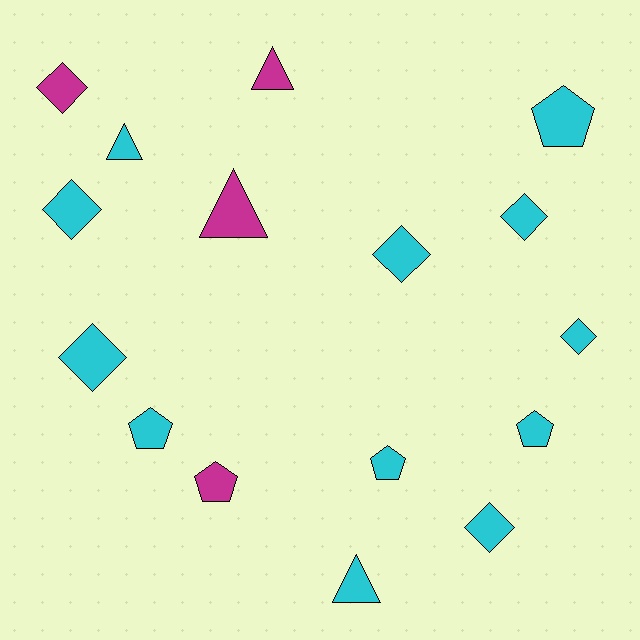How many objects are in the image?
There are 16 objects.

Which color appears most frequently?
Cyan, with 12 objects.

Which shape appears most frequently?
Diamond, with 7 objects.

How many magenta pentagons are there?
There is 1 magenta pentagon.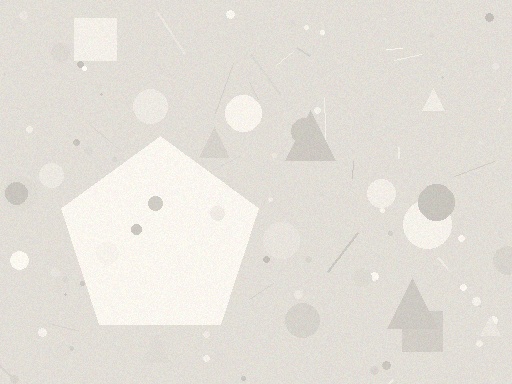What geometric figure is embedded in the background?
A pentagon is embedded in the background.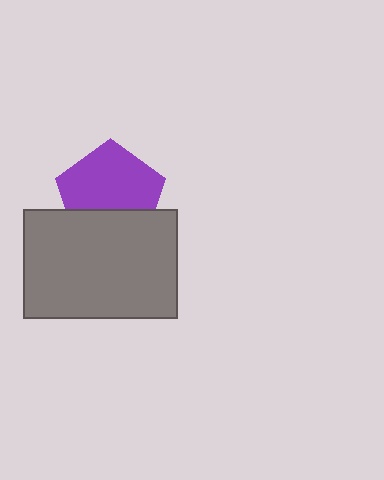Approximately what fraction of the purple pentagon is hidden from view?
Roughly 33% of the purple pentagon is hidden behind the gray rectangle.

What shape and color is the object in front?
The object in front is a gray rectangle.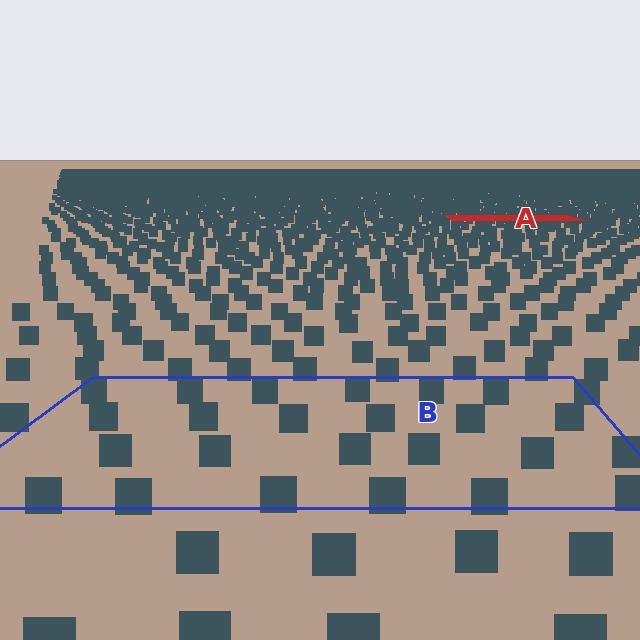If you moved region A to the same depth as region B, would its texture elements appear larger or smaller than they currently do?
They would appear larger. At a closer depth, the same texture elements are projected at a bigger on-screen size.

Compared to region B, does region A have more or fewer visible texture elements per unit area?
Region A has more texture elements per unit area — they are packed more densely because it is farther away.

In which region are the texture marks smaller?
The texture marks are smaller in region A, because it is farther away.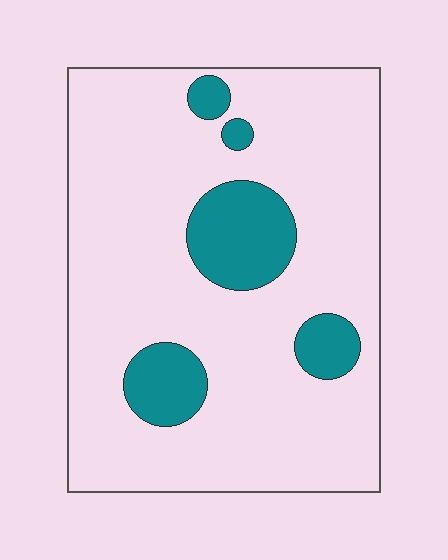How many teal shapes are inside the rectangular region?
5.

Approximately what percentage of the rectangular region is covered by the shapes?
Approximately 15%.